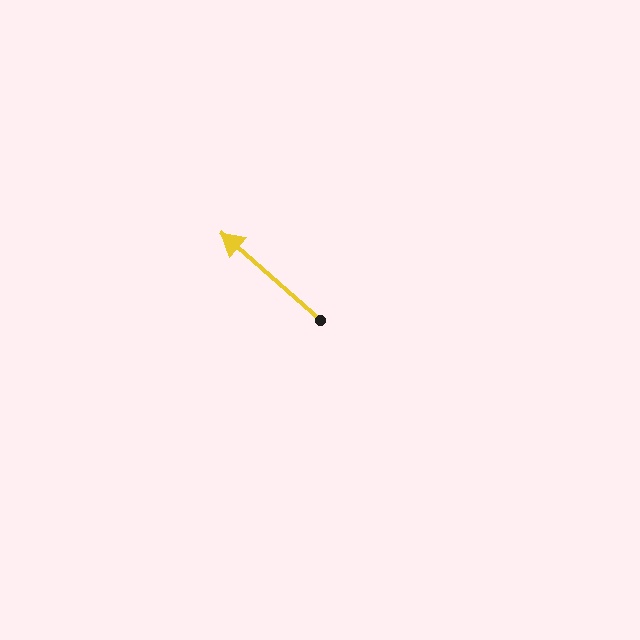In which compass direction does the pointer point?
Northwest.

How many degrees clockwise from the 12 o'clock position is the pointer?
Approximately 311 degrees.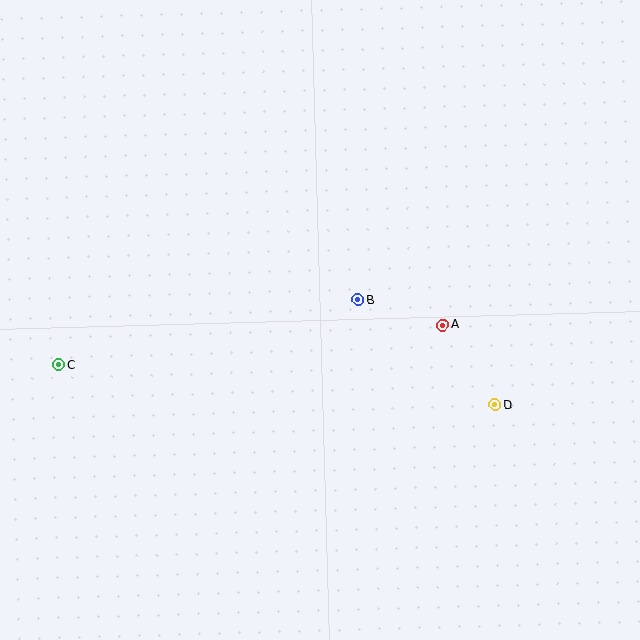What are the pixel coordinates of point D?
Point D is at (495, 405).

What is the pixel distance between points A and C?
The distance between A and C is 386 pixels.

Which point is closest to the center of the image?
Point B at (358, 300) is closest to the center.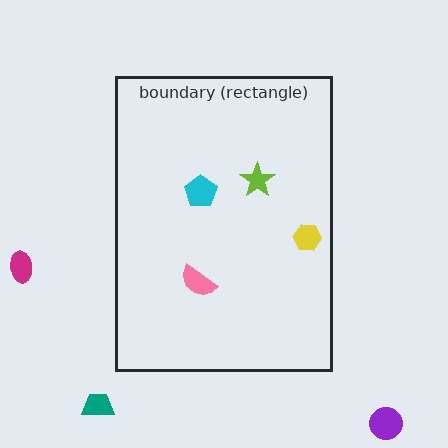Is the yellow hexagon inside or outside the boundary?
Inside.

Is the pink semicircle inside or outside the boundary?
Inside.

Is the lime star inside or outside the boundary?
Inside.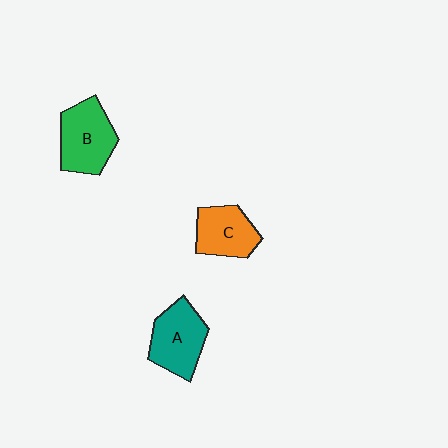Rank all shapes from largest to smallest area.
From largest to smallest: B (green), A (teal), C (orange).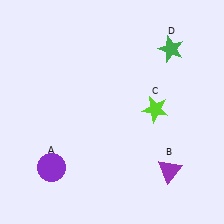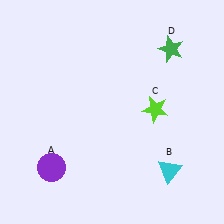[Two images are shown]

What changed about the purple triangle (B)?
In Image 1, B is purple. In Image 2, it changed to cyan.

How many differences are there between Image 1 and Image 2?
There is 1 difference between the two images.